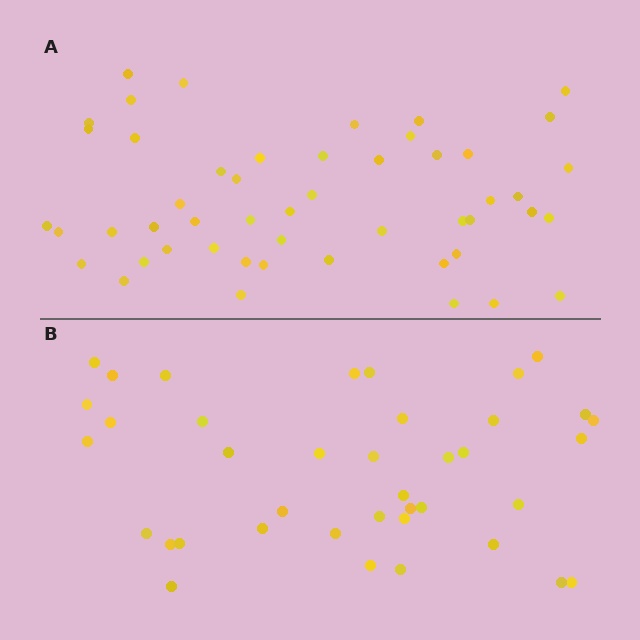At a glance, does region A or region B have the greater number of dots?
Region A (the top region) has more dots.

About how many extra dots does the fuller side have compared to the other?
Region A has roughly 12 or so more dots than region B.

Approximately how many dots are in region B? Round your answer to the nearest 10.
About 40 dots. (The exact count is 39, which rounds to 40.)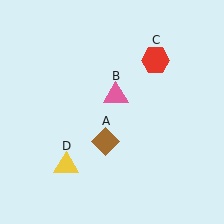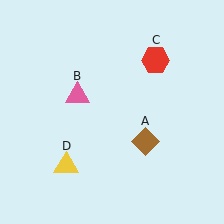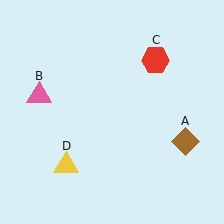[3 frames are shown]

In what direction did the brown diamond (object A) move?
The brown diamond (object A) moved right.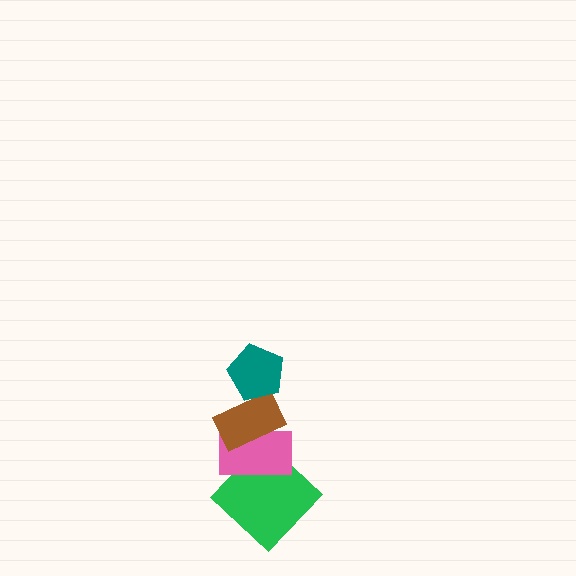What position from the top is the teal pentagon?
The teal pentagon is 1st from the top.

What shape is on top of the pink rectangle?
The brown rectangle is on top of the pink rectangle.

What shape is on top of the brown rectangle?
The teal pentagon is on top of the brown rectangle.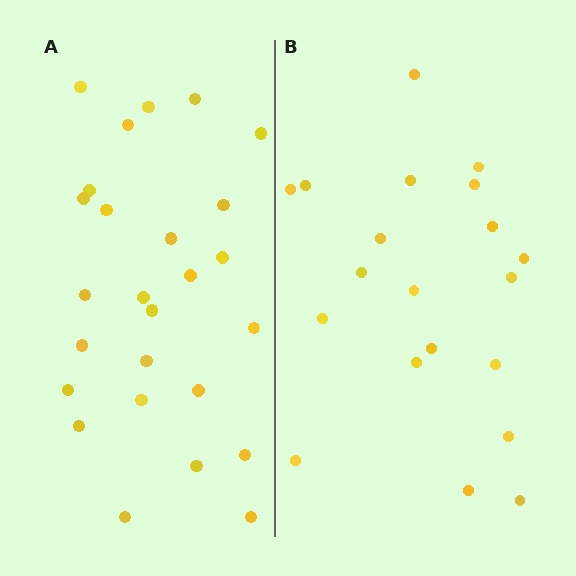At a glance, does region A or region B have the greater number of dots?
Region A (the left region) has more dots.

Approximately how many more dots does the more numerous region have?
Region A has about 6 more dots than region B.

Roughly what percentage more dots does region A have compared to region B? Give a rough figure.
About 30% more.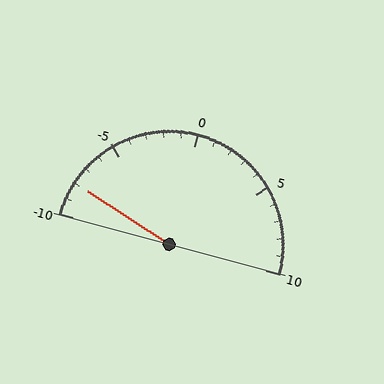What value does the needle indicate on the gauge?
The needle indicates approximately -8.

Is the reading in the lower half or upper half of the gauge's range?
The reading is in the lower half of the range (-10 to 10).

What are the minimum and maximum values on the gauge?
The gauge ranges from -10 to 10.